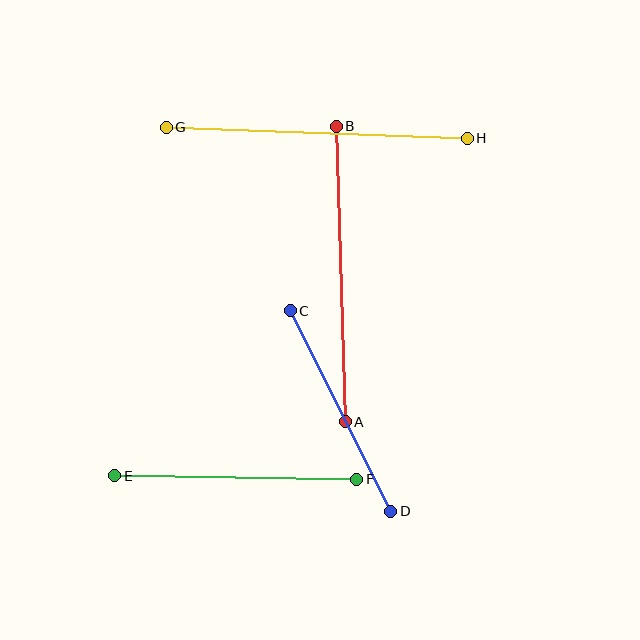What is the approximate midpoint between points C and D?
The midpoint is at approximately (340, 411) pixels.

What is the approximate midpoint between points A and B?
The midpoint is at approximately (341, 274) pixels.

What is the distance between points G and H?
The distance is approximately 301 pixels.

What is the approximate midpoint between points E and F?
The midpoint is at approximately (236, 478) pixels.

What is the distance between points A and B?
The distance is approximately 295 pixels.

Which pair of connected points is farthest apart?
Points G and H are farthest apart.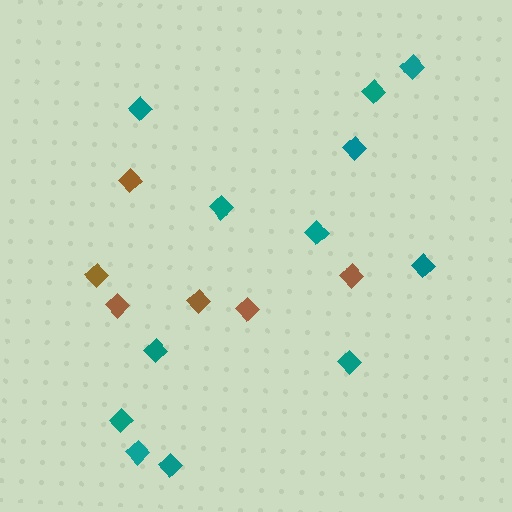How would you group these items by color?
There are 2 groups: one group of brown diamonds (6) and one group of teal diamonds (12).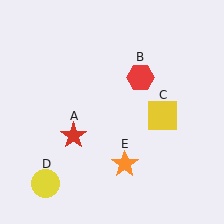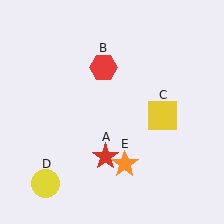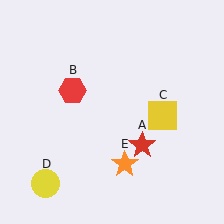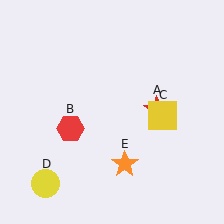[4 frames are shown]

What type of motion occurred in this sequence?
The red star (object A), red hexagon (object B) rotated counterclockwise around the center of the scene.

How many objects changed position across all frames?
2 objects changed position: red star (object A), red hexagon (object B).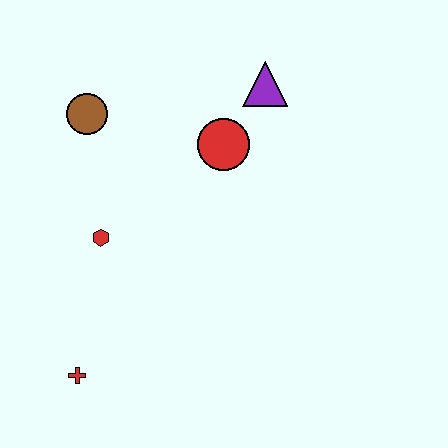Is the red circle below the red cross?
No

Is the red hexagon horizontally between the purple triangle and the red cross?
Yes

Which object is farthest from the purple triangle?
The red cross is farthest from the purple triangle.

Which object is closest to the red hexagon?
The brown circle is closest to the red hexagon.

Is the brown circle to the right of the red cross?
Yes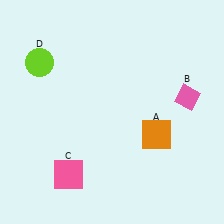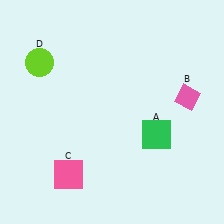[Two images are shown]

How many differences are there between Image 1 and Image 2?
There is 1 difference between the two images.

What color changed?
The square (A) changed from orange in Image 1 to green in Image 2.